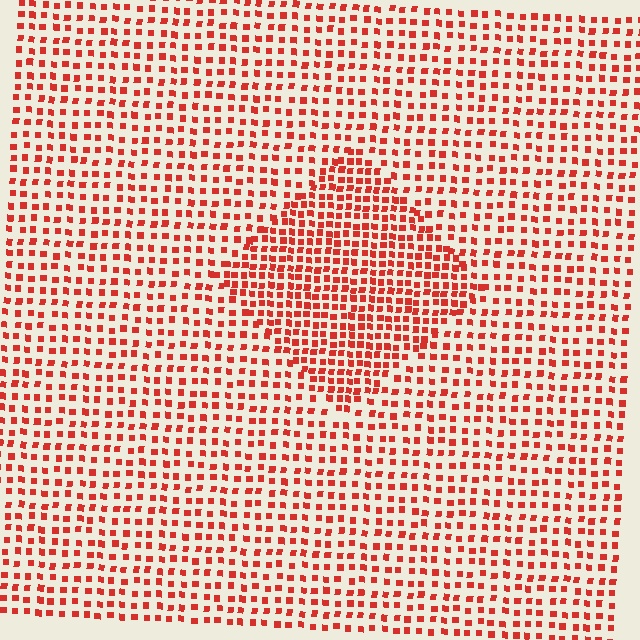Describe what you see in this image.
The image contains small red elements arranged at two different densities. A diamond-shaped region is visible where the elements are more densely packed than the surrounding area.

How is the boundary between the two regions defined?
The boundary is defined by a change in element density (approximately 1.7x ratio). All elements are the same color, size, and shape.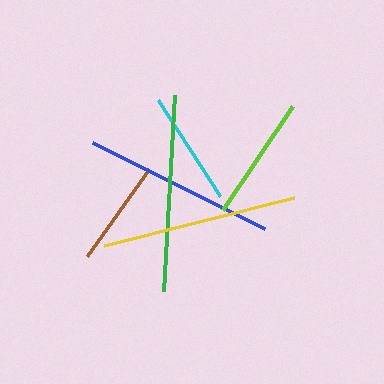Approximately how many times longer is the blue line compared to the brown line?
The blue line is approximately 1.8 times the length of the brown line.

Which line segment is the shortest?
The brown line is the shortest at approximately 107 pixels.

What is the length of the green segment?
The green segment is approximately 196 pixels long.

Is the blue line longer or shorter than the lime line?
The blue line is longer than the lime line.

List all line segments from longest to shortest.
From longest to shortest: green, yellow, blue, lime, cyan, brown.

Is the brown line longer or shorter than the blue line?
The blue line is longer than the brown line.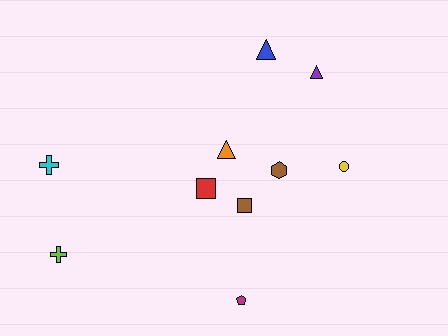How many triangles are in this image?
There are 3 triangles.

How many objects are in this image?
There are 10 objects.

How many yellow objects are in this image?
There is 1 yellow object.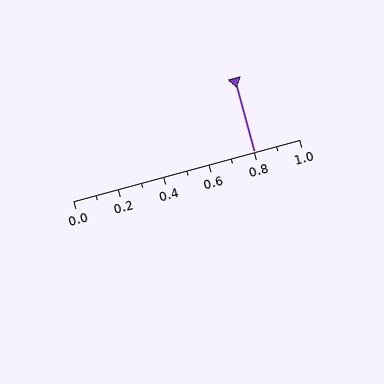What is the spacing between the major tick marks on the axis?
The major ticks are spaced 0.2 apart.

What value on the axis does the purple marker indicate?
The marker indicates approximately 0.8.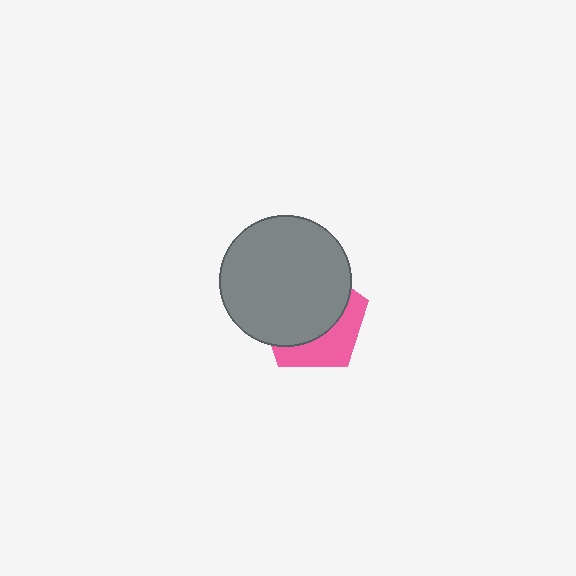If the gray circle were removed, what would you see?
You would see the complete pink pentagon.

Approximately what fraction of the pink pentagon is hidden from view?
Roughly 64% of the pink pentagon is hidden behind the gray circle.